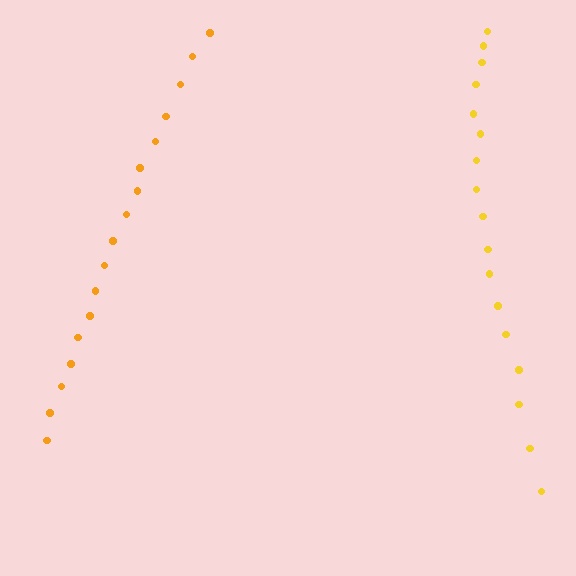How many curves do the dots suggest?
There are 2 distinct paths.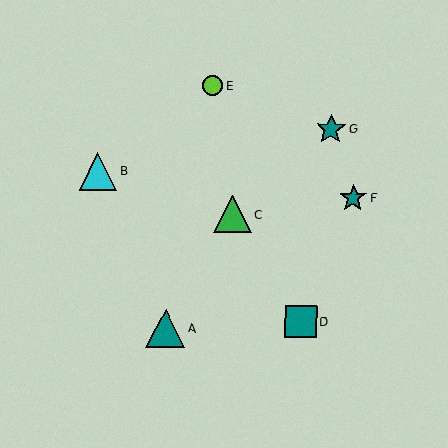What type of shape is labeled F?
Shape F is a teal star.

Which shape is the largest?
The teal triangle (labeled A) is the largest.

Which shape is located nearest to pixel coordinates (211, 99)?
The lime circle (labeled E) at (213, 85) is nearest to that location.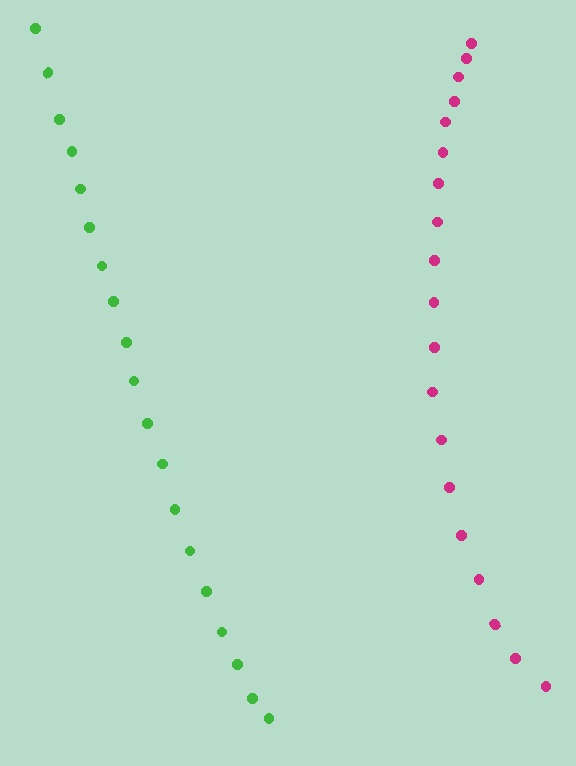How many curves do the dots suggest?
There are 2 distinct paths.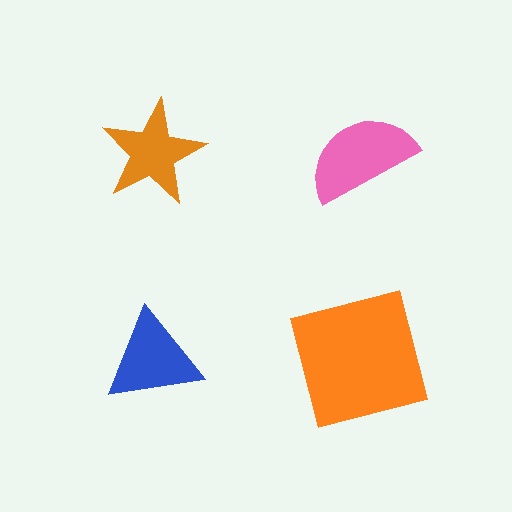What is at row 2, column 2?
An orange square.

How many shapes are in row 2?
2 shapes.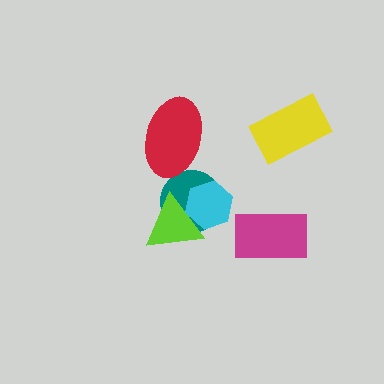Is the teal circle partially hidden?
Yes, it is partially covered by another shape.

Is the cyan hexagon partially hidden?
No, no other shape covers it.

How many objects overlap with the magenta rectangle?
0 objects overlap with the magenta rectangle.